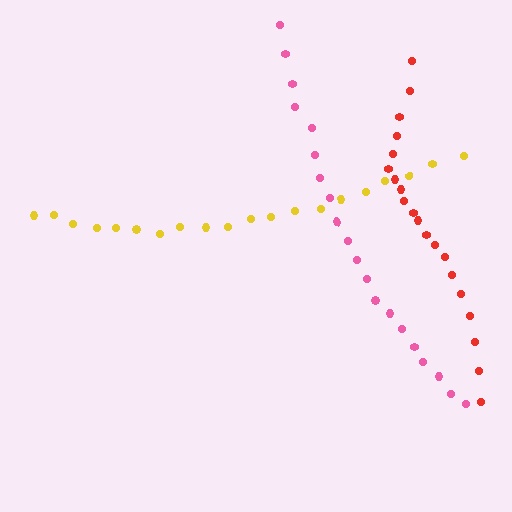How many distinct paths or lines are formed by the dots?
There are 3 distinct paths.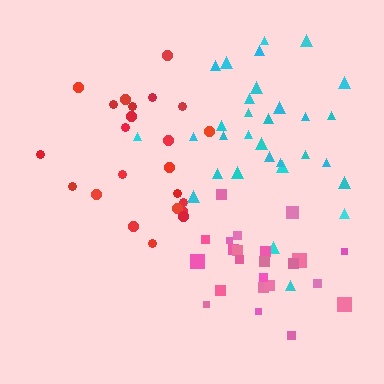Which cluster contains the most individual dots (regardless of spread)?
Cyan (31).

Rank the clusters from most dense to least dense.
pink, cyan, red.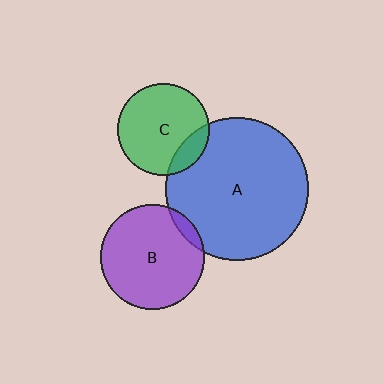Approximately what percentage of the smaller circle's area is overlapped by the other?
Approximately 5%.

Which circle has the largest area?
Circle A (blue).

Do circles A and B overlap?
Yes.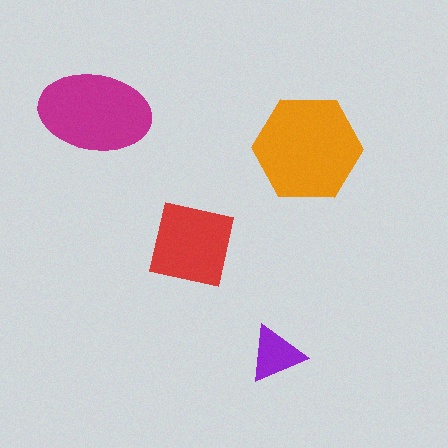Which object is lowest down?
The purple triangle is bottommost.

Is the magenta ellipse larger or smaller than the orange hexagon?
Smaller.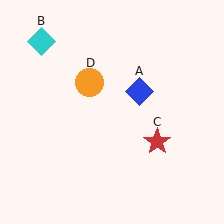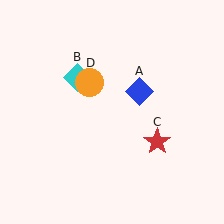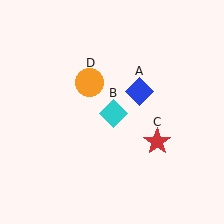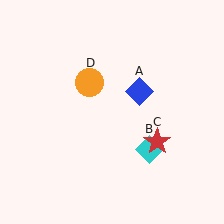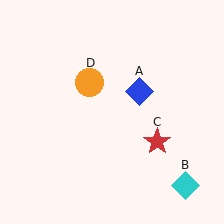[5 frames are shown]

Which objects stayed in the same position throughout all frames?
Blue diamond (object A) and red star (object C) and orange circle (object D) remained stationary.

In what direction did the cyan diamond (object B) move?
The cyan diamond (object B) moved down and to the right.